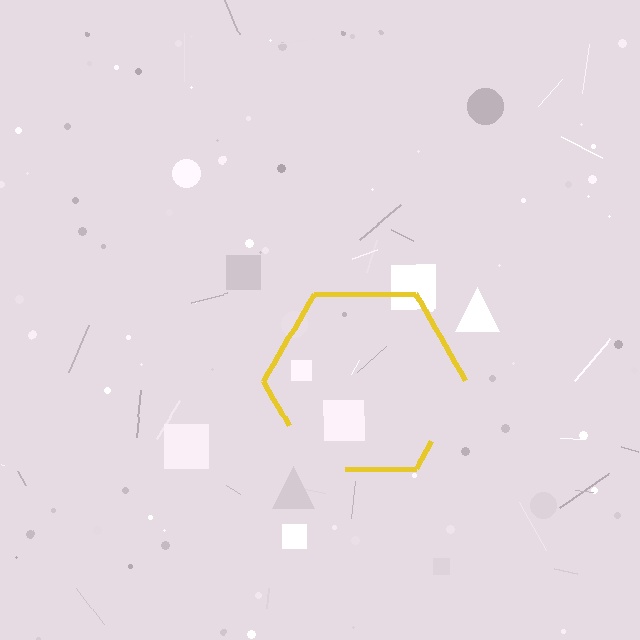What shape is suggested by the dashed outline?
The dashed outline suggests a hexagon.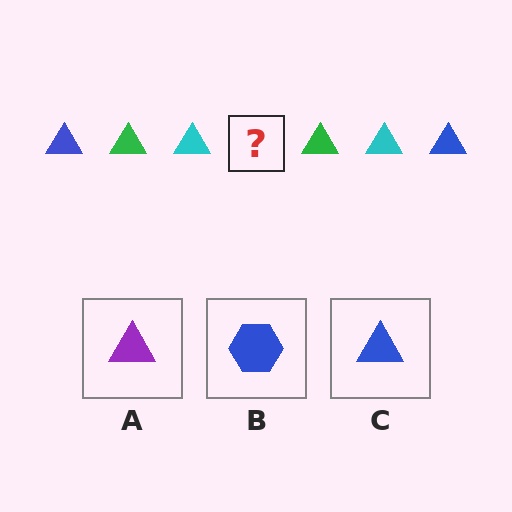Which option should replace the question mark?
Option C.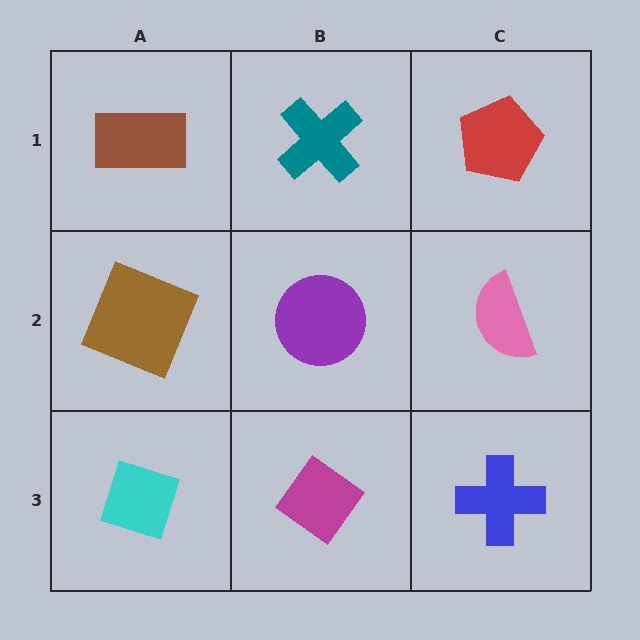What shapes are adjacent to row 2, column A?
A brown rectangle (row 1, column A), a cyan diamond (row 3, column A), a purple circle (row 2, column B).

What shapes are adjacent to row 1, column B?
A purple circle (row 2, column B), a brown rectangle (row 1, column A), a red pentagon (row 1, column C).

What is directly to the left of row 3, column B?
A cyan diamond.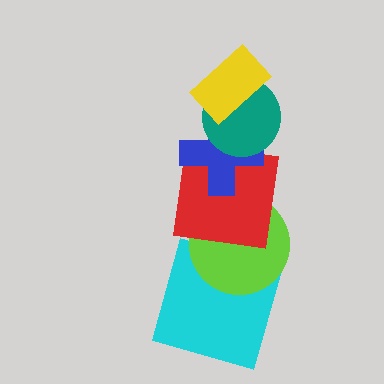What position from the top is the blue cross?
The blue cross is 3rd from the top.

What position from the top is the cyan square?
The cyan square is 6th from the top.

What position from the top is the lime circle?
The lime circle is 5th from the top.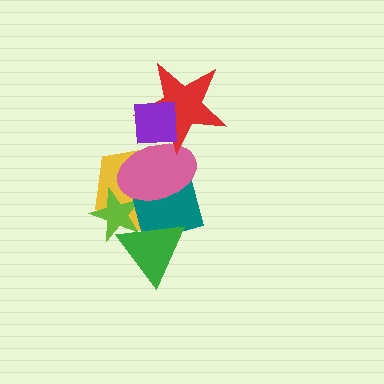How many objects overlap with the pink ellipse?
5 objects overlap with the pink ellipse.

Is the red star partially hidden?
Yes, it is partially covered by another shape.